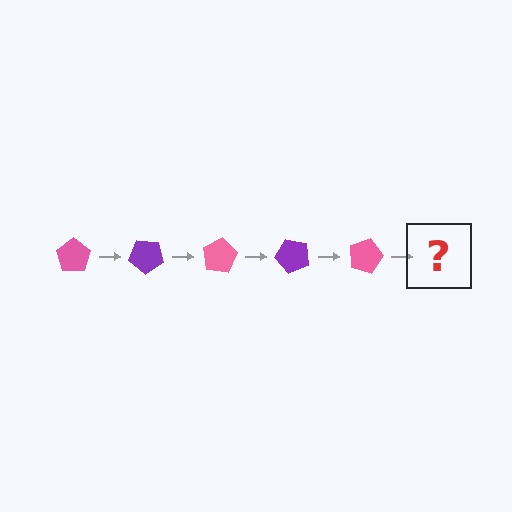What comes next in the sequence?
The next element should be a purple pentagon, rotated 200 degrees from the start.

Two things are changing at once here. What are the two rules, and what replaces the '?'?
The two rules are that it rotates 40 degrees each step and the color cycles through pink and purple. The '?' should be a purple pentagon, rotated 200 degrees from the start.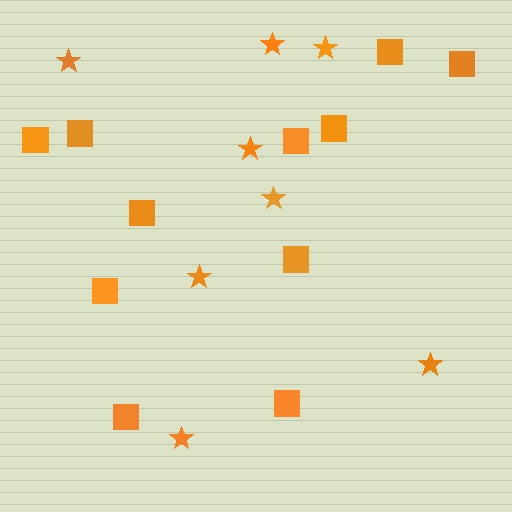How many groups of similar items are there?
There are 2 groups: one group of stars (8) and one group of squares (11).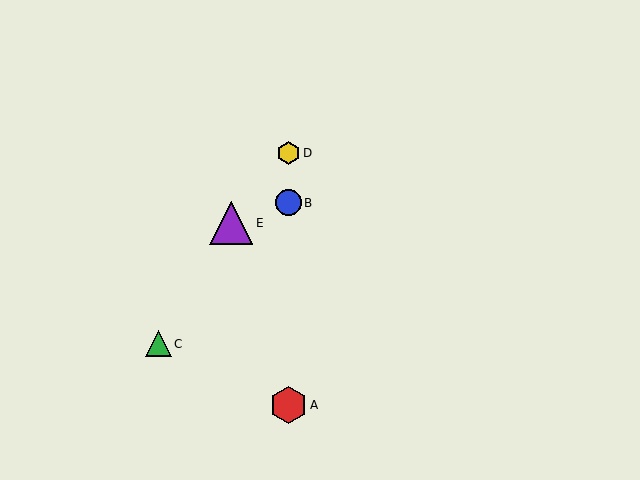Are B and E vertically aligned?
No, B is at x≈288 and E is at x≈231.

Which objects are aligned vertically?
Objects A, B, D are aligned vertically.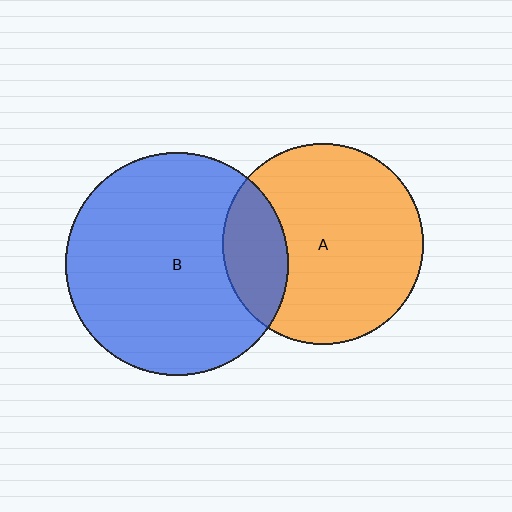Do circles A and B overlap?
Yes.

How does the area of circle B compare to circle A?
Approximately 1.2 times.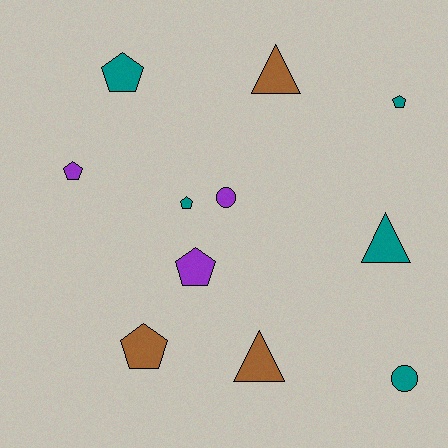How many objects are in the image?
There are 11 objects.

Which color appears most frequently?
Teal, with 5 objects.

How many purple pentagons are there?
There are 2 purple pentagons.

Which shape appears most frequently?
Pentagon, with 6 objects.